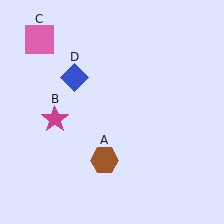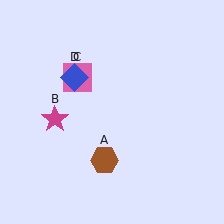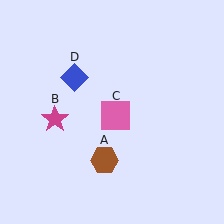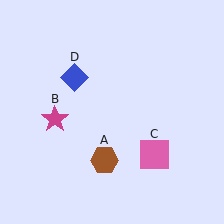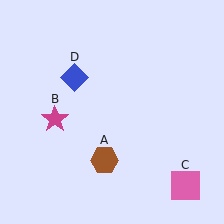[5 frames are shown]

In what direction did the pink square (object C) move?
The pink square (object C) moved down and to the right.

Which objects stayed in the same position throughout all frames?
Brown hexagon (object A) and magenta star (object B) and blue diamond (object D) remained stationary.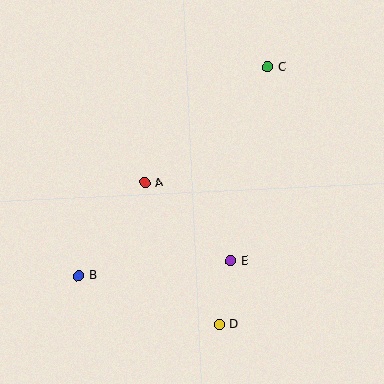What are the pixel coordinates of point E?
Point E is at (231, 261).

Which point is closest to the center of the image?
Point A at (145, 183) is closest to the center.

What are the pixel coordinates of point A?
Point A is at (145, 183).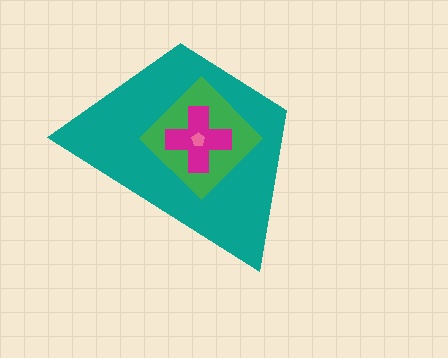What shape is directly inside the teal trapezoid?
The green diamond.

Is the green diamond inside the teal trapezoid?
Yes.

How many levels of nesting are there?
4.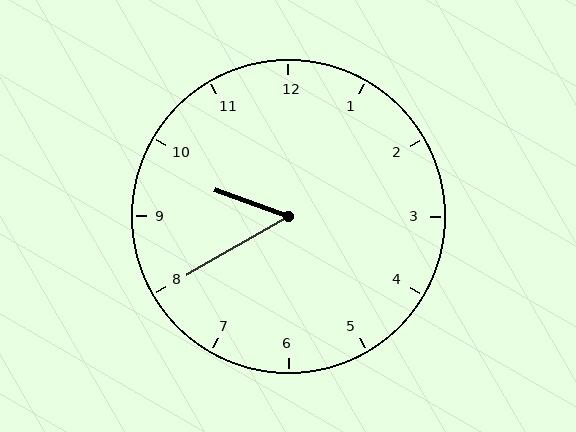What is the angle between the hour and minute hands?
Approximately 50 degrees.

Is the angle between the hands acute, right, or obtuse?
It is acute.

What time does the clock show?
9:40.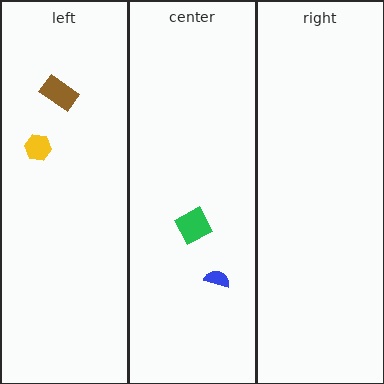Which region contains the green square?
The center region.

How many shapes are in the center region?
2.